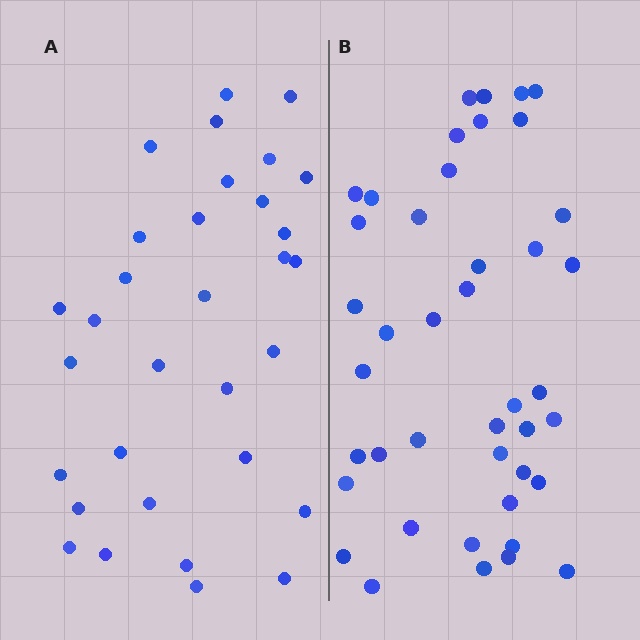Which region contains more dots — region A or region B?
Region B (the right region) has more dots.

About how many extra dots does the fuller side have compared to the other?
Region B has roughly 10 or so more dots than region A.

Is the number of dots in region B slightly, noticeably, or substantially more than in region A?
Region B has noticeably more, but not dramatically so. The ratio is roughly 1.3 to 1.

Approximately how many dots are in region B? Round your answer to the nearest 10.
About 40 dots. (The exact count is 42, which rounds to 40.)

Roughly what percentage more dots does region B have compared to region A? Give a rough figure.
About 30% more.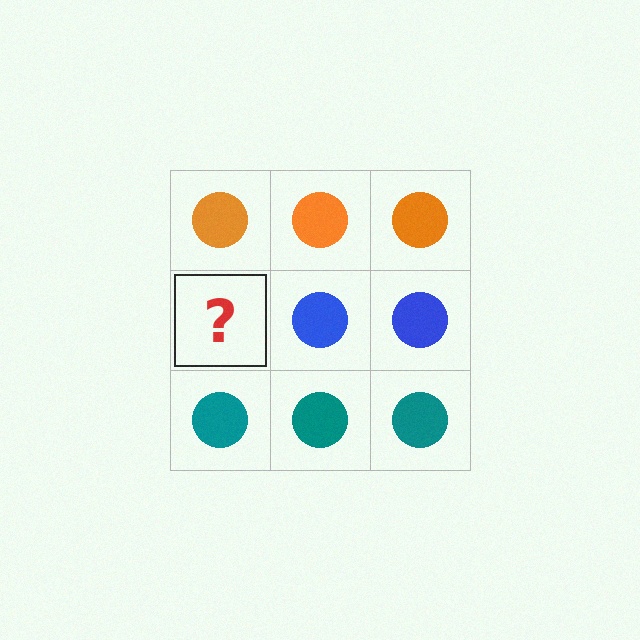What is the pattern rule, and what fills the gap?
The rule is that each row has a consistent color. The gap should be filled with a blue circle.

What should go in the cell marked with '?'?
The missing cell should contain a blue circle.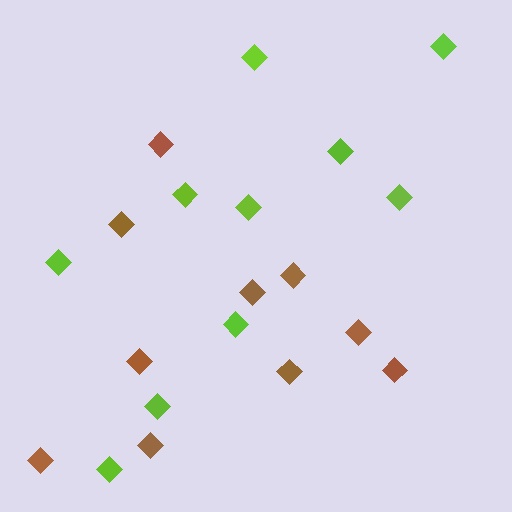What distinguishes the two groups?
There are 2 groups: one group of lime diamonds (10) and one group of brown diamonds (10).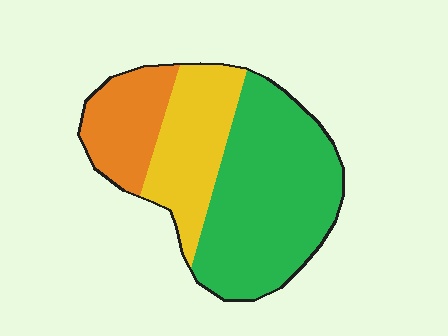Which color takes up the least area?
Orange, at roughly 20%.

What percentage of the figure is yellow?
Yellow takes up about one quarter (1/4) of the figure.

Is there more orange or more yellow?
Yellow.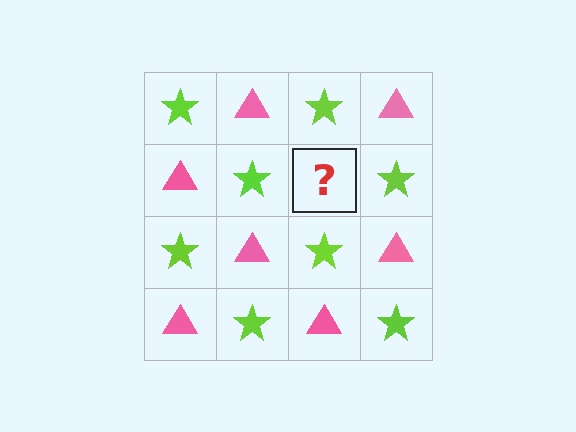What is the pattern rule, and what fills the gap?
The rule is that it alternates lime star and pink triangle in a checkerboard pattern. The gap should be filled with a pink triangle.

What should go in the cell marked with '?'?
The missing cell should contain a pink triangle.